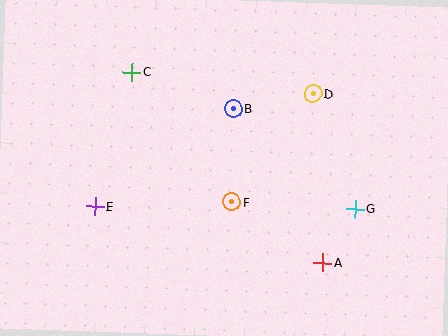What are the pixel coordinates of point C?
Point C is at (132, 72).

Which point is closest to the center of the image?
Point F at (231, 202) is closest to the center.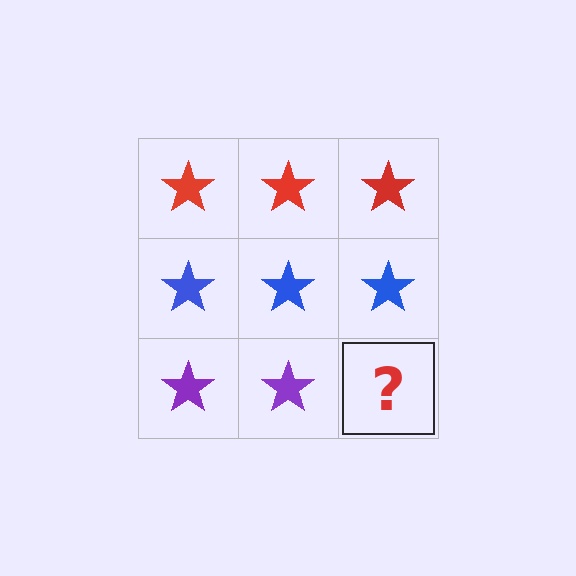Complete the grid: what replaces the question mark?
The question mark should be replaced with a purple star.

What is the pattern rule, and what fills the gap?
The rule is that each row has a consistent color. The gap should be filled with a purple star.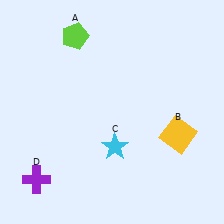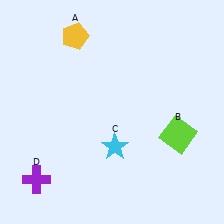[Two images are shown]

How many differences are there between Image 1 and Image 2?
There are 2 differences between the two images.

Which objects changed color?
A changed from lime to yellow. B changed from yellow to lime.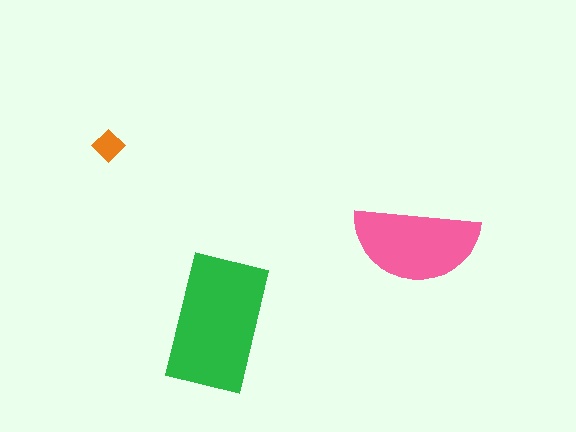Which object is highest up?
The orange diamond is topmost.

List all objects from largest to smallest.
The green rectangle, the pink semicircle, the orange diamond.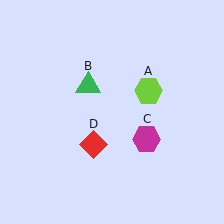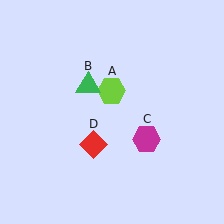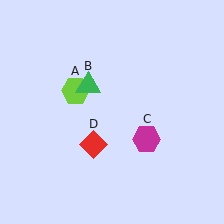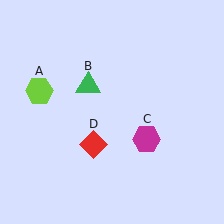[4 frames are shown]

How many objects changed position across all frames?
1 object changed position: lime hexagon (object A).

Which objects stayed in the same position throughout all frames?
Green triangle (object B) and magenta hexagon (object C) and red diamond (object D) remained stationary.